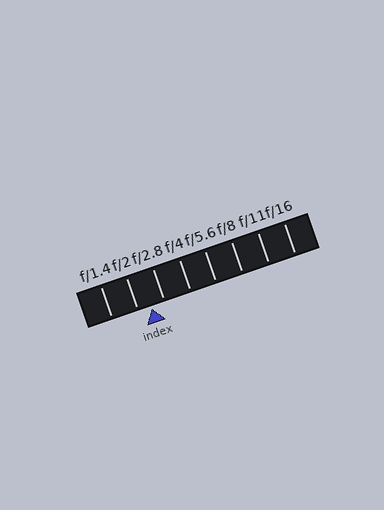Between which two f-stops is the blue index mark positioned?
The index mark is between f/2 and f/2.8.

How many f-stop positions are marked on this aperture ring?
There are 8 f-stop positions marked.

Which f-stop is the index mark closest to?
The index mark is closest to f/2.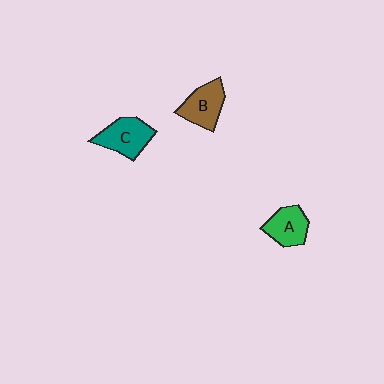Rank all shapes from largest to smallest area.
From largest to smallest: C (teal), B (brown), A (green).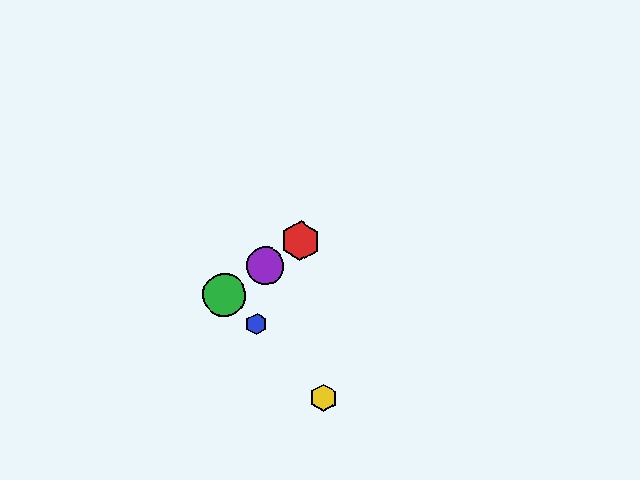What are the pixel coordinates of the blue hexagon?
The blue hexagon is at (257, 324).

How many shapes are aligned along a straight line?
3 shapes (the red hexagon, the green circle, the purple circle) are aligned along a straight line.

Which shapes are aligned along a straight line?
The red hexagon, the green circle, the purple circle are aligned along a straight line.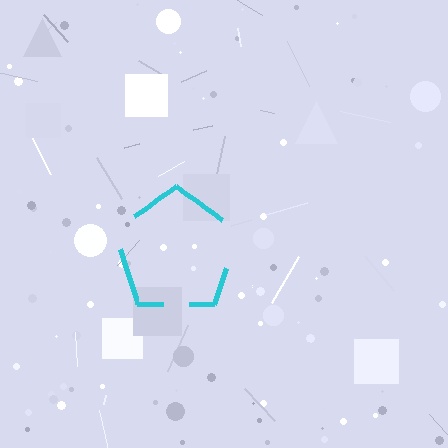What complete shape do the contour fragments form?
The contour fragments form a pentagon.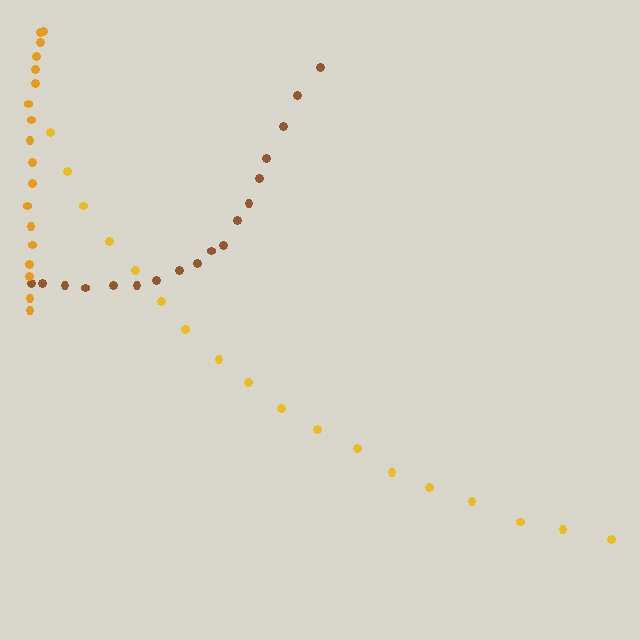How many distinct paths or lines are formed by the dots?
There are 3 distinct paths.